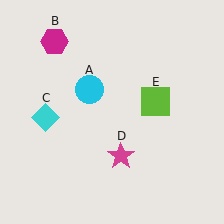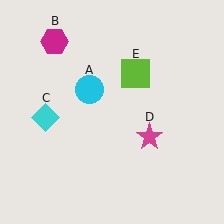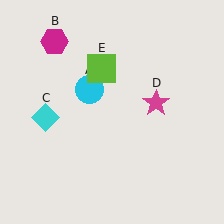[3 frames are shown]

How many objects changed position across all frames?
2 objects changed position: magenta star (object D), lime square (object E).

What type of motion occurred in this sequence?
The magenta star (object D), lime square (object E) rotated counterclockwise around the center of the scene.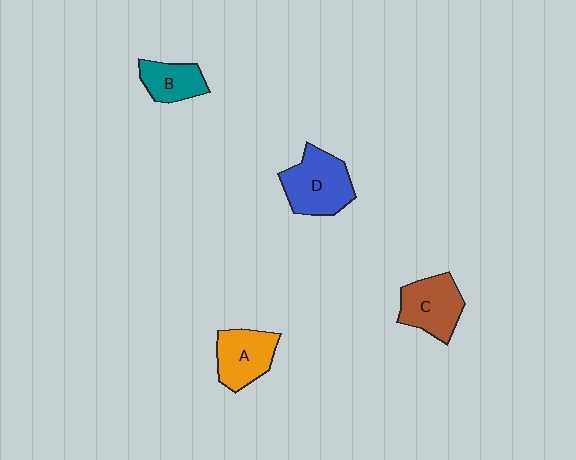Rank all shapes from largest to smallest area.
From largest to smallest: D (blue), C (brown), A (orange), B (teal).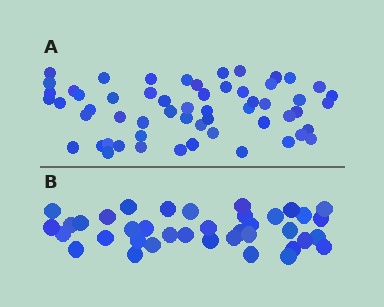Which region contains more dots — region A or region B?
Region A (the top region) has more dots.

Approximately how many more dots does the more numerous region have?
Region A has approximately 20 more dots than region B.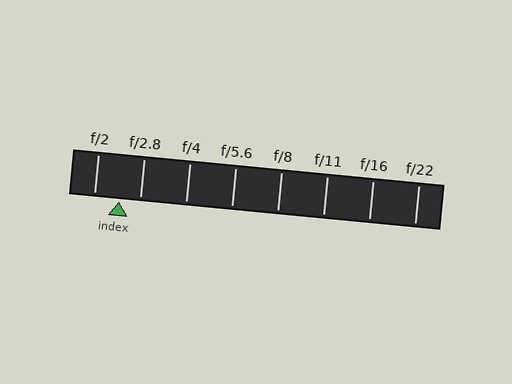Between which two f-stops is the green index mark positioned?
The index mark is between f/2 and f/2.8.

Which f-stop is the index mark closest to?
The index mark is closest to f/2.8.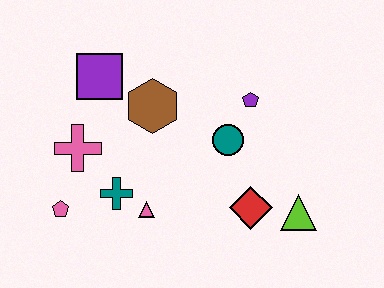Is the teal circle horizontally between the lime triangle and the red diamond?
No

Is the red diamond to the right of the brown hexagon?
Yes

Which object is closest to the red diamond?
The lime triangle is closest to the red diamond.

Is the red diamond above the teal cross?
No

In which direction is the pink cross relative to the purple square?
The pink cross is below the purple square.